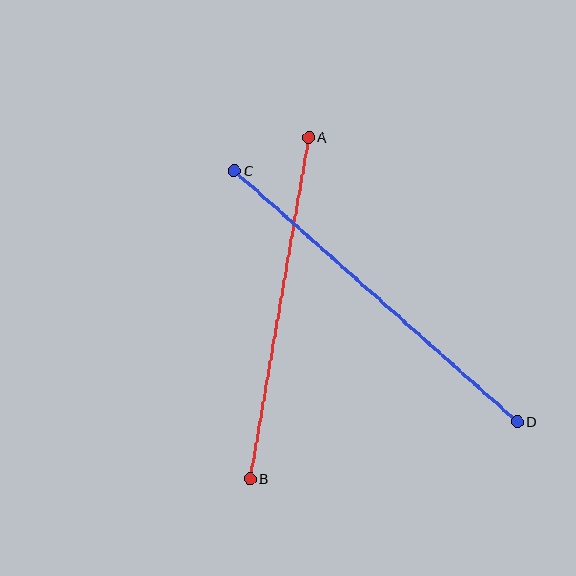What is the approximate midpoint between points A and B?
The midpoint is at approximately (279, 308) pixels.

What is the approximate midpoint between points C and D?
The midpoint is at approximately (376, 296) pixels.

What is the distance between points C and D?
The distance is approximately 378 pixels.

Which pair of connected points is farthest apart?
Points C and D are farthest apart.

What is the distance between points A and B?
The distance is approximately 347 pixels.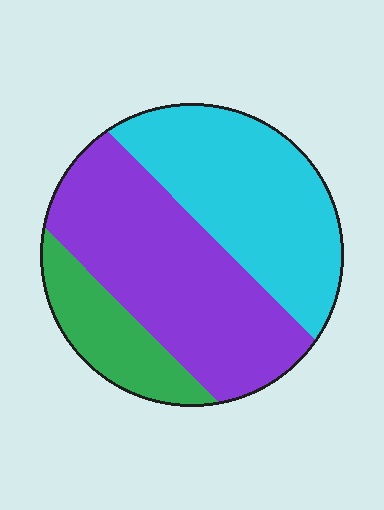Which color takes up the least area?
Green, at roughly 15%.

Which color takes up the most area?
Purple, at roughly 45%.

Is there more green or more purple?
Purple.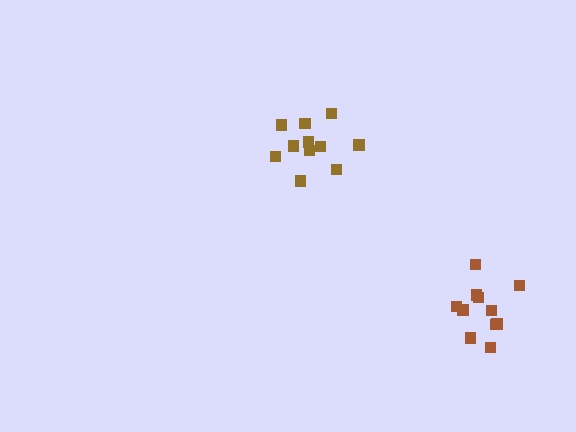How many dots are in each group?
Group 1: 11 dots, Group 2: 11 dots (22 total).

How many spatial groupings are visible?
There are 2 spatial groupings.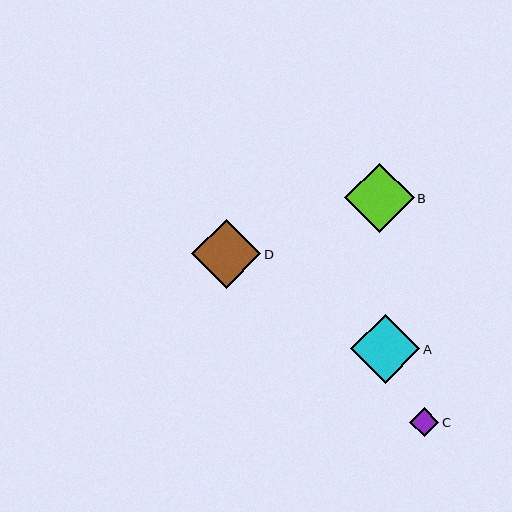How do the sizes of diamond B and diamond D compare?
Diamond B and diamond D are approximately the same size.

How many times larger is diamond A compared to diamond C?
Diamond A is approximately 2.4 times the size of diamond C.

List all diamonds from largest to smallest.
From largest to smallest: B, D, A, C.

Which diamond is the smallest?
Diamond C is the smallest with a size of approximately 29 pixels.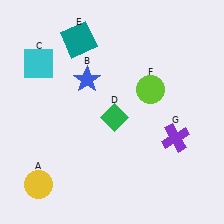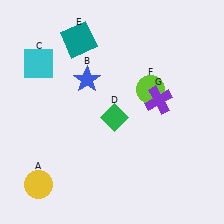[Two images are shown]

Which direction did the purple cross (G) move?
The purple cross (G) moved up.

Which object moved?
The purple cross (G) moved up.